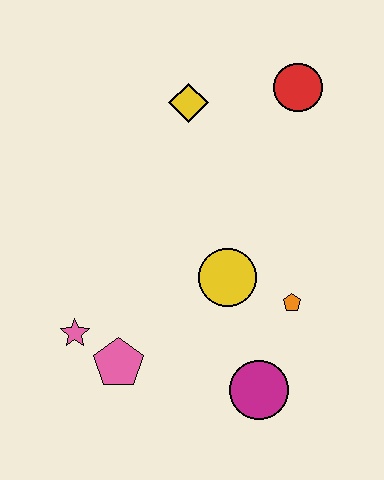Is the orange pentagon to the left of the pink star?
No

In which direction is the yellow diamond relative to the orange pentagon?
The yellow diamond is above the orange pentagon.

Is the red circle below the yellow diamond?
No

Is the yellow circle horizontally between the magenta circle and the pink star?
Yes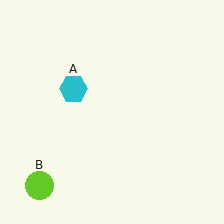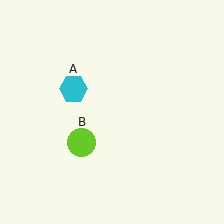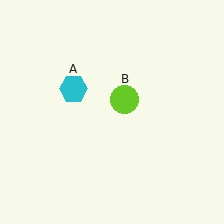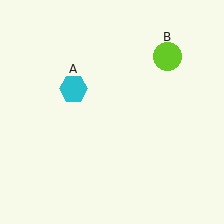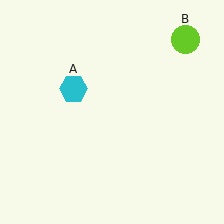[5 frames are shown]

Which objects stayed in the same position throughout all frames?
Cyan hexagon (object A) remained stationary.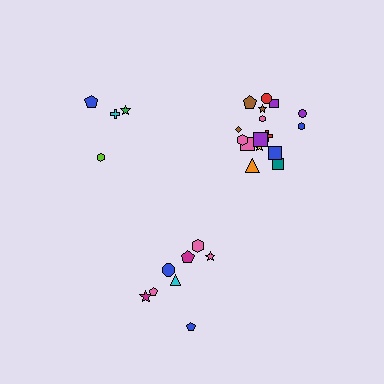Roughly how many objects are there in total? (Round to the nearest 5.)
Roughly 30 objects in total.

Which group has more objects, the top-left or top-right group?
The top-right group.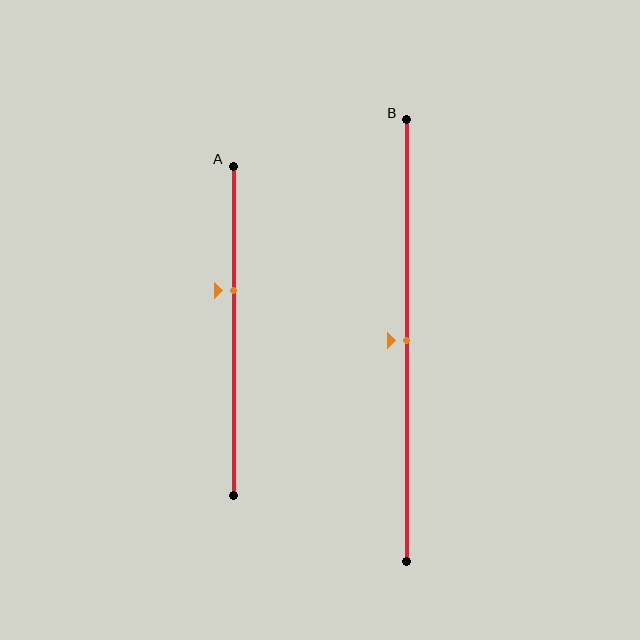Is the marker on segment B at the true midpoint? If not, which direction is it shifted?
Yes, the marker on segment B is at the true midpoint.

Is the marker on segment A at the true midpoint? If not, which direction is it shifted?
No, the marker on segment A is shifted upward by about 12% of the segment length.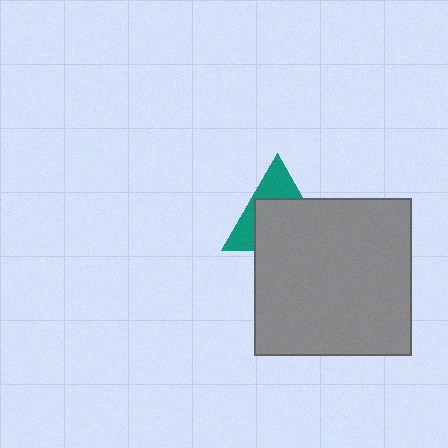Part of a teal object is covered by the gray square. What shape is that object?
It is a triangle.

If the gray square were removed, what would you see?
You would see the complete teal triangle.